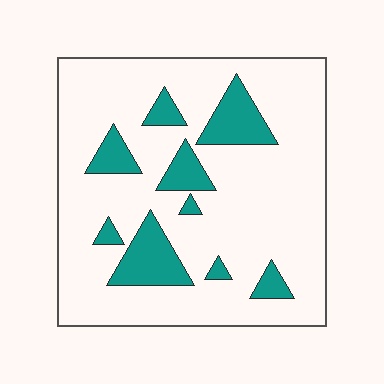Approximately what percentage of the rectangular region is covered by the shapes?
Approximately 20%.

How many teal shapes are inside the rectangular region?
9.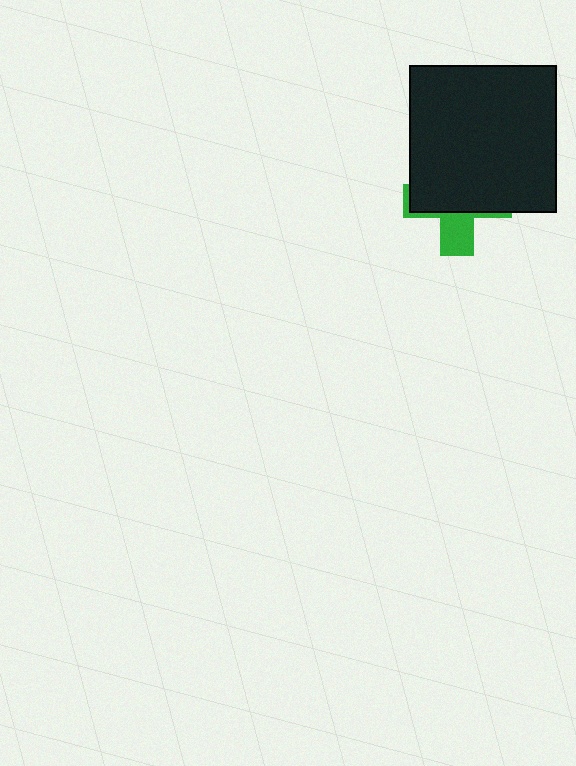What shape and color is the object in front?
The object in front is a black square.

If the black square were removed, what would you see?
You would see the complete green cross.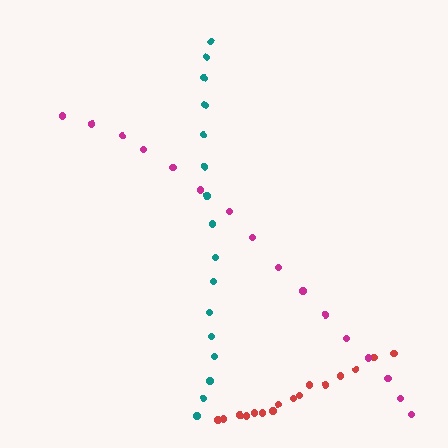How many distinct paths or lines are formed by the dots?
There are 3 distinct paths.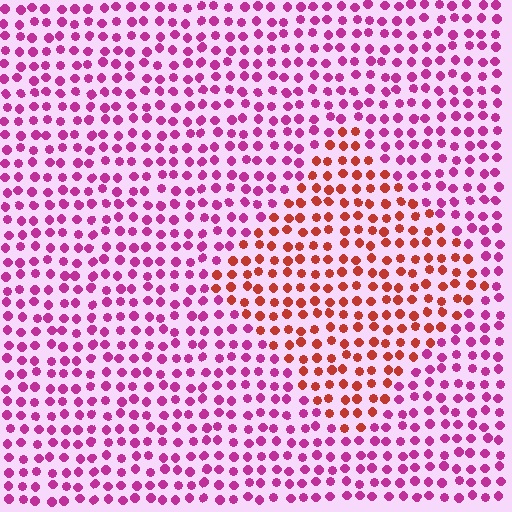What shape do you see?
I see a diamond.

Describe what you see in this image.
The image is filled with small magenta elements in a uniform arrangement. A diamond-shaped region is visible where the elements are tinted to a slightly different hue, forming a subtle color boundary.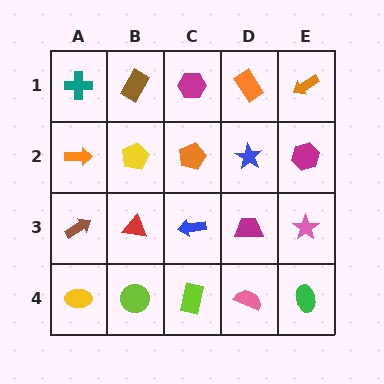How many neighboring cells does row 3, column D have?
4.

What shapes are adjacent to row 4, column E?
A pink star (row 3, column E), a pink semicircle (row 4, column D).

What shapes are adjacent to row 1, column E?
A magenta hexagon (row 2, column E), an orange rectangle (row 1, column D).